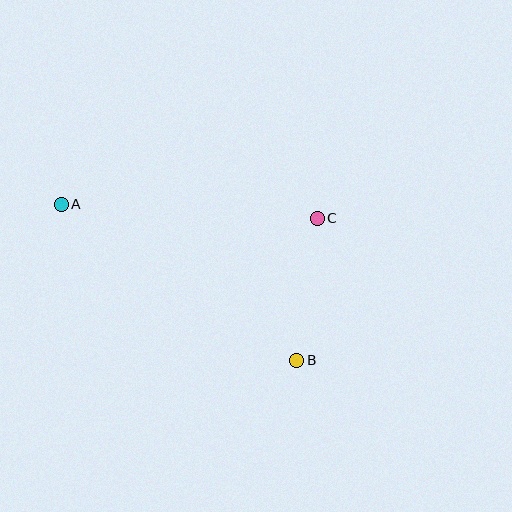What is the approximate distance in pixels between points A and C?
The distance between A and C is approximately 256 pixels.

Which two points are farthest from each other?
Points A and B are farthest from each other.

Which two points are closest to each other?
Points B and C are closest to each other.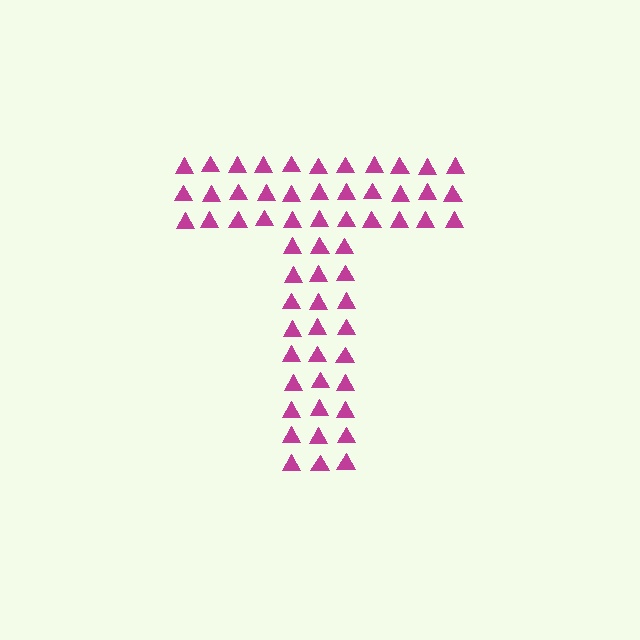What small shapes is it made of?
It is made of small triangles.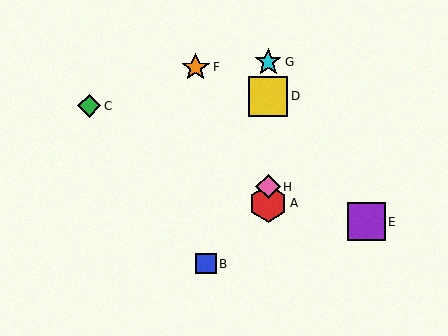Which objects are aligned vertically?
Objects A, D, G, H are aligned vertically.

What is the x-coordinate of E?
Object E is at x≈366.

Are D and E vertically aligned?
No, D is at x≈268 and E is at x≈366.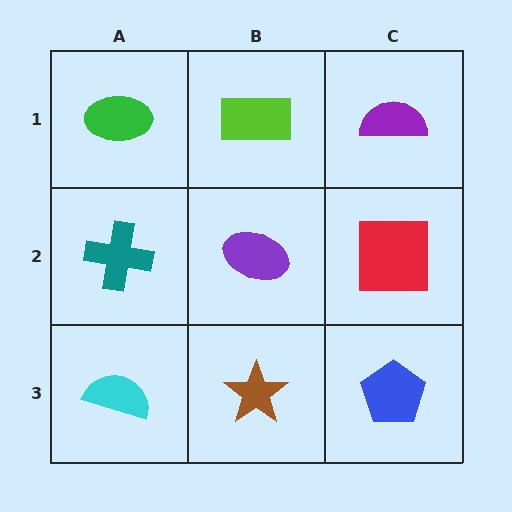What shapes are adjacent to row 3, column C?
A red square (row 2, column C), a brown star (row 3, column B).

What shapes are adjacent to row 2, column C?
A purple semicircle (row 1, column C), a blue pentagon (row 3, column C), a purple ellipse (row 2, column B).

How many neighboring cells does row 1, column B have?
3.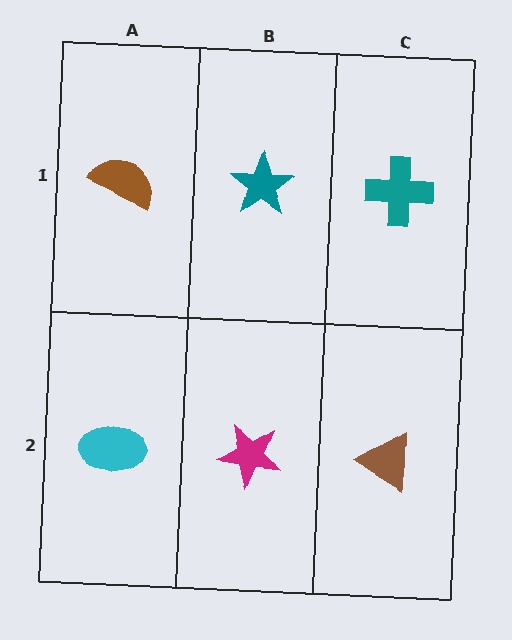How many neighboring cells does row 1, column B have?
3.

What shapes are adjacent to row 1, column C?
A brown triangle (row 2, column C), a teal star (row 1, column B).